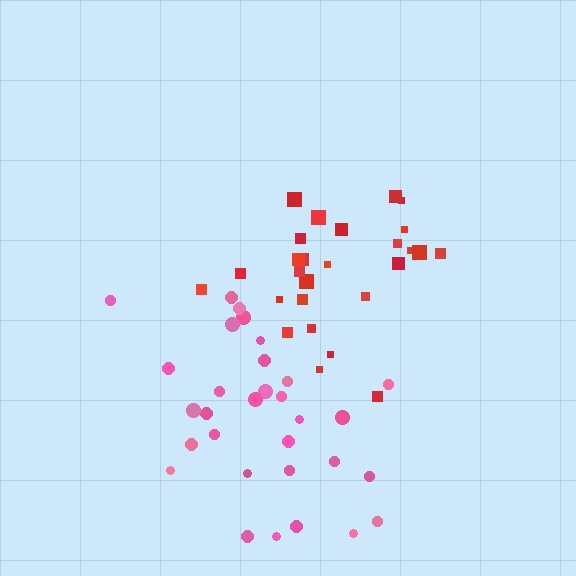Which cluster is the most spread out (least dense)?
Pink.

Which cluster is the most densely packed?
Red.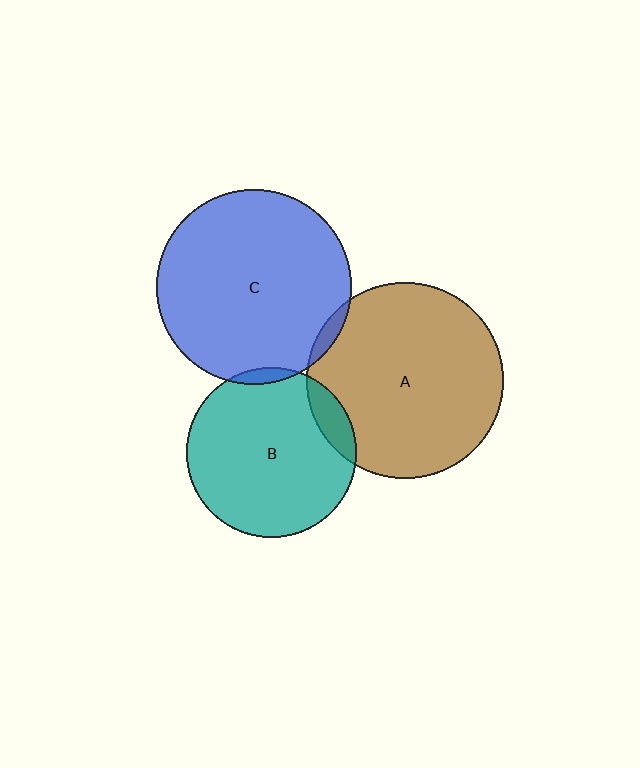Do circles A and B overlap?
Yes.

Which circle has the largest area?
Circle A (brown).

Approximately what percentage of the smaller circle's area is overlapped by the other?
Approximately 10%.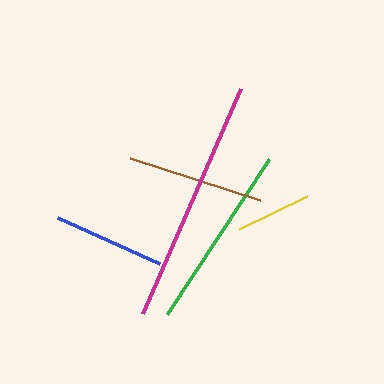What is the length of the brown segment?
The brown segment is approximately 137 pixels long.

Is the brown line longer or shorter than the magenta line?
The magenta line is longer than the brown line.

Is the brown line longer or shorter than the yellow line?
The brown line is longer than the yellow line.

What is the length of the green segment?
The green segment is approximately 186 pixels long.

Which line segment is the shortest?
The yellow line is the shortest at approximately 75 pixels.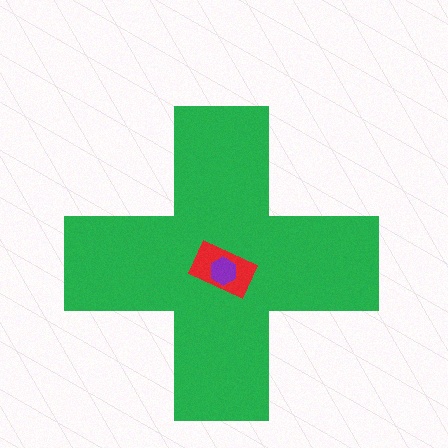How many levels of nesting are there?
3.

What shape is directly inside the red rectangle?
The purple hexagon.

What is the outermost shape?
The green cross.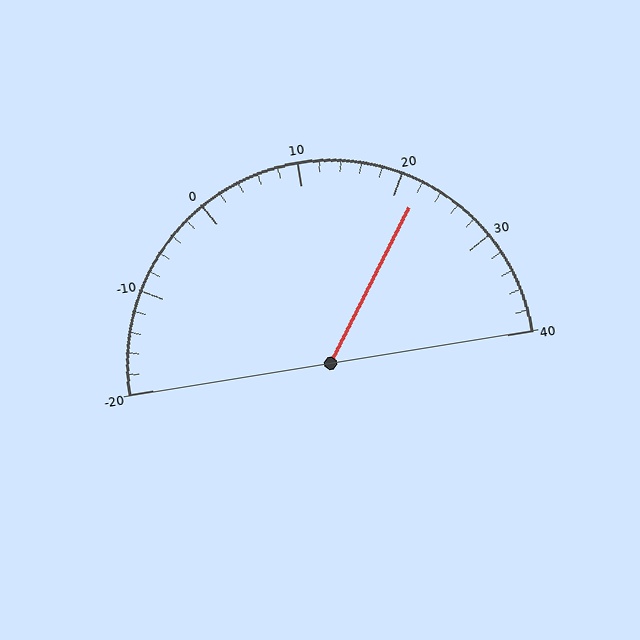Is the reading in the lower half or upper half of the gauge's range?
The reading is in the upper half of the range (-20 to 40).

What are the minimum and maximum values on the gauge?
The gauge ranges from -20 to 40.